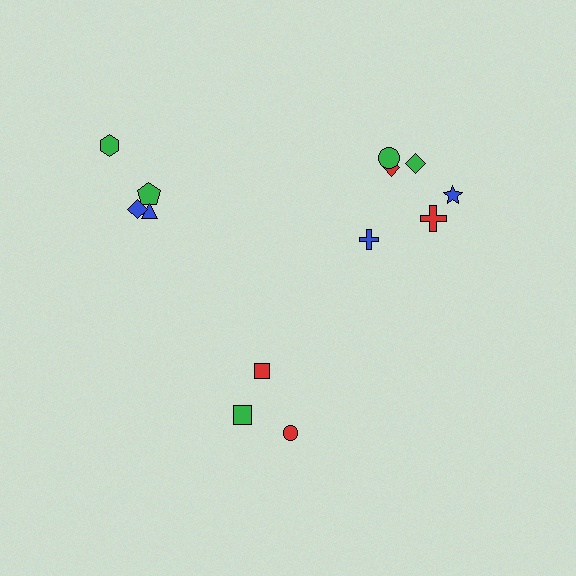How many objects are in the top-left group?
There are 4 objects.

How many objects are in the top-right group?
There are 6 objects.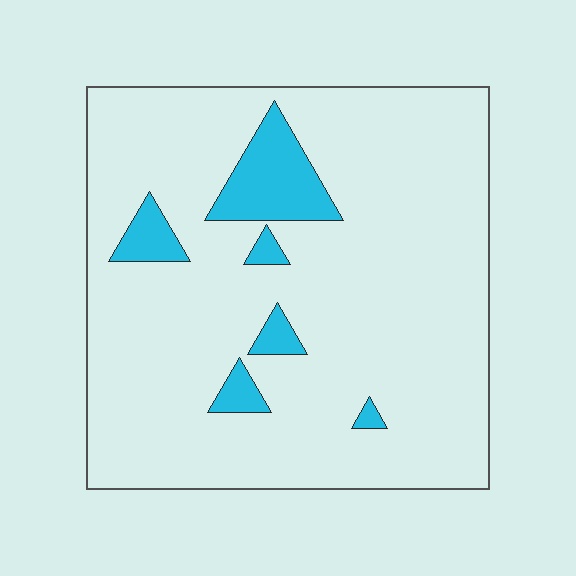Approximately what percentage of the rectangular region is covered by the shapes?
Approximately 10%.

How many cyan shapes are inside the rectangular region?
6.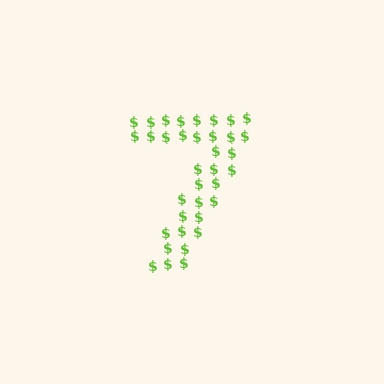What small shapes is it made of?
It is made of small dollar signs.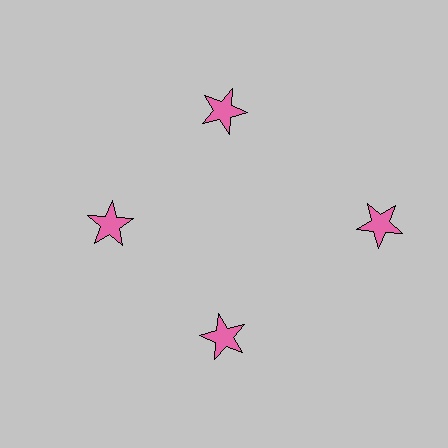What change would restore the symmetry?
The symmetry would be restored by moving it inward, back onto the ring so that all 4 stars sit at equal angles and equal distance from the center.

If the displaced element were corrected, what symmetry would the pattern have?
It would have 4-fold rotational symmetry — the pattern would map onto itself every 90 degrees.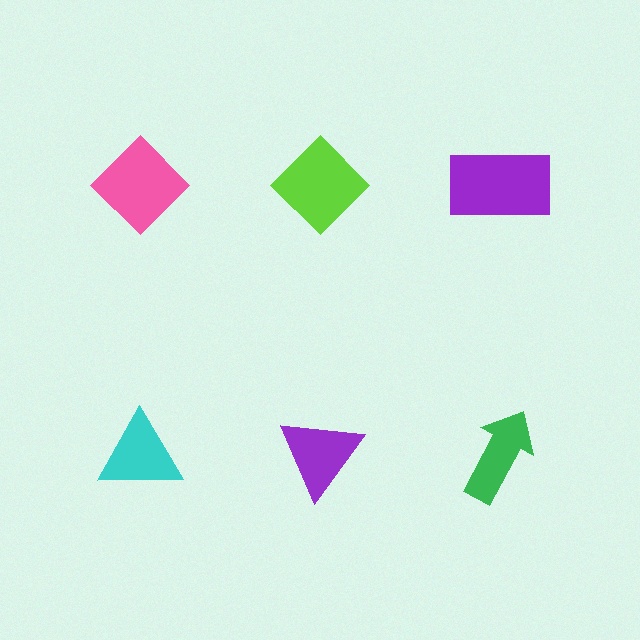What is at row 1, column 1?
A pink diamond.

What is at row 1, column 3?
A purple rectangle.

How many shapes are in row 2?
3 shapes.